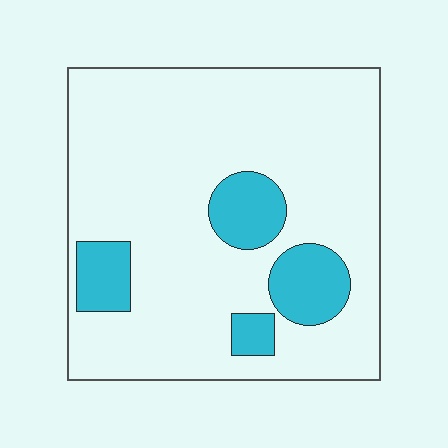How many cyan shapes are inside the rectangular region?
4.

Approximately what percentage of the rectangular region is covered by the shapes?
Approximately 15%.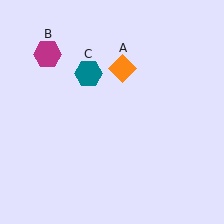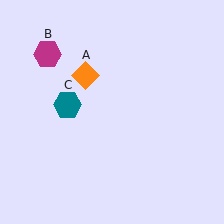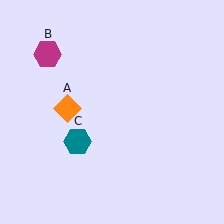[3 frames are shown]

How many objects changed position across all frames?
2 objects changed position: orange diamond (object A), teal hexagon (object C).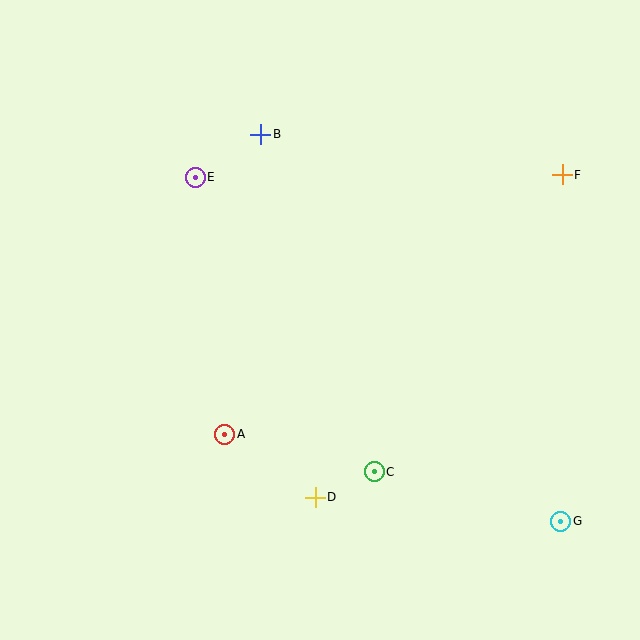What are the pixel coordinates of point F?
Point F is at (562, 175).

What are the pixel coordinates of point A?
Point A is at (225, 434).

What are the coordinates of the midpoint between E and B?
The midpoint between E and B is at (228, 156).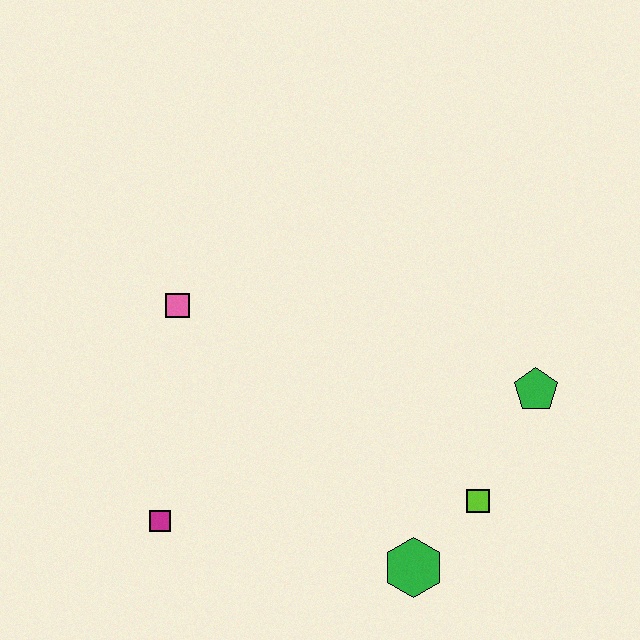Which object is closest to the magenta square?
The pink square is closest to the magenta square.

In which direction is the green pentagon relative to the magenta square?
The green pentagon is to the right of the magenta square.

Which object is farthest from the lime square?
The pink square is farthest from the lime square.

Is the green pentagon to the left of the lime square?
No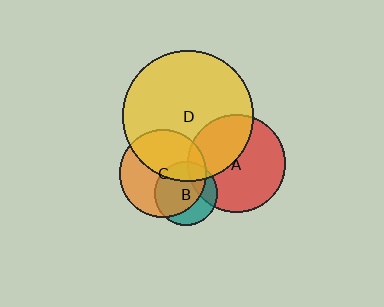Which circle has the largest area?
Circle D (yellow).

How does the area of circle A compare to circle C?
Approximately 1.3 times.